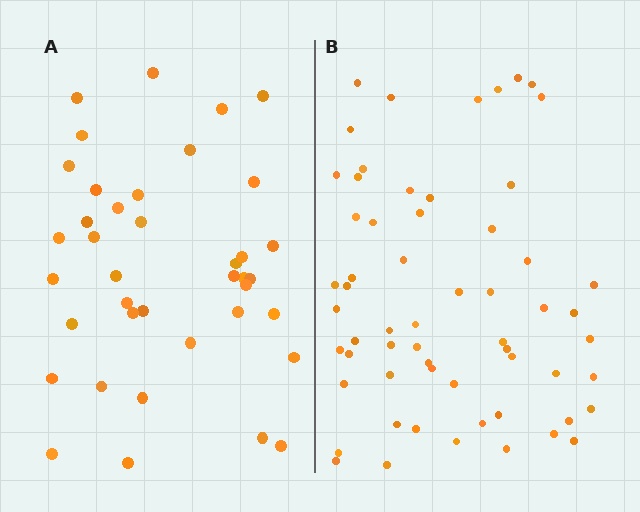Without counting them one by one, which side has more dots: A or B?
Region B (the right region) has more dots.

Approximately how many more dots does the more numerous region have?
Region B has approximately 20 more dots than region A.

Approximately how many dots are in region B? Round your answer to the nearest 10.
About 60 dots.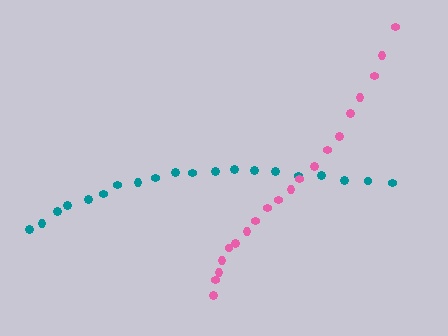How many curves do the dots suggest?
There are 2 distinct paths.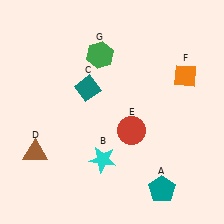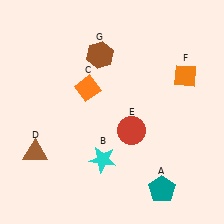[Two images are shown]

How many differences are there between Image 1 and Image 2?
There are 2 differences between the two images.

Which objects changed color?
C changed from teal to orange. G changed from green to brown.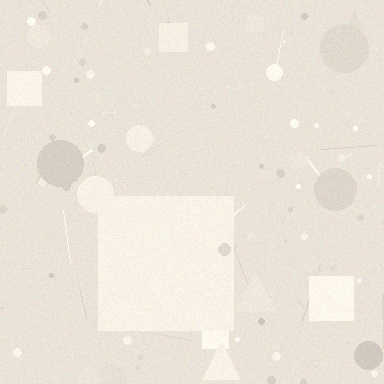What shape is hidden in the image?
A square is hidden in the image.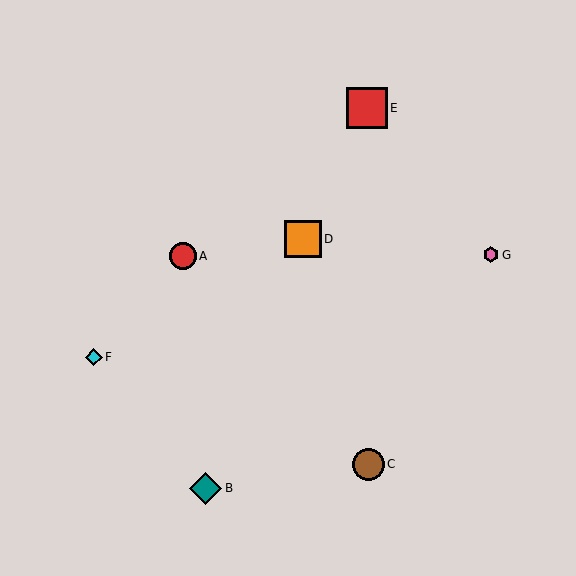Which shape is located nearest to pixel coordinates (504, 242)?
The pink hexagon (labeled G) at (491, 255) is nearest to that location.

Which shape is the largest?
The red square (labeled E) is the largest.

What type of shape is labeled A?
Shape A is a red circle.